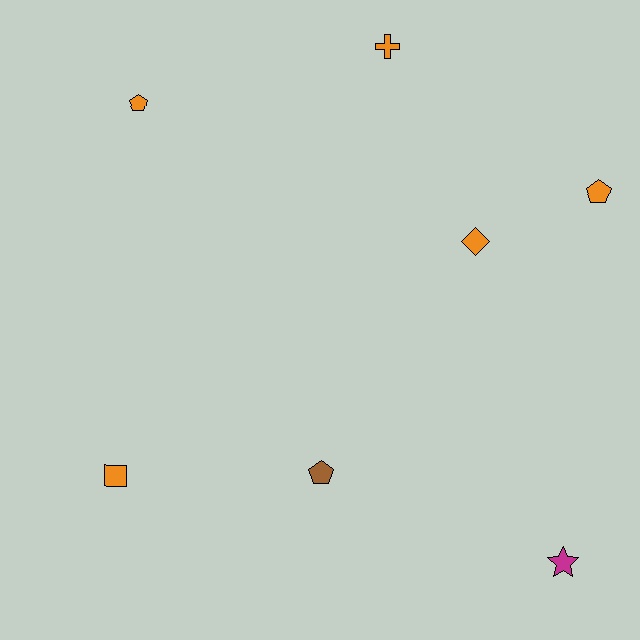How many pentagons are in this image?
There are 3 pentagons.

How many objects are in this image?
There are 7 objects.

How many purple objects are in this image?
There are no purple objects.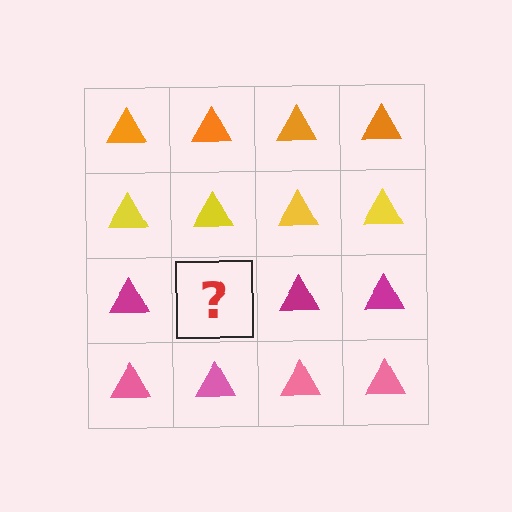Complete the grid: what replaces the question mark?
The question mark should be replaced with a magenta triangle.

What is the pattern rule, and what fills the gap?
The rule is that each row has a consistent color. The gap should be filled with a magenta triangle.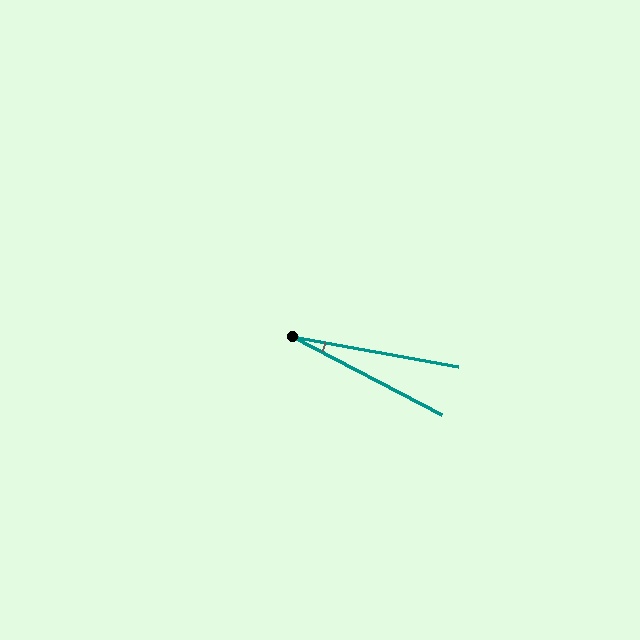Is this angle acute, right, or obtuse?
It is acute.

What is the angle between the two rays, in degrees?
Approximately 17 degrees.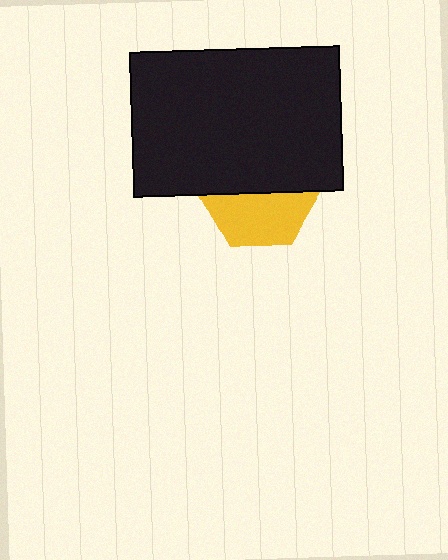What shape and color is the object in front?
The object in front is a black rectangle.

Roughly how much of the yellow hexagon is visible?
About half of it is visible (roughly 47%).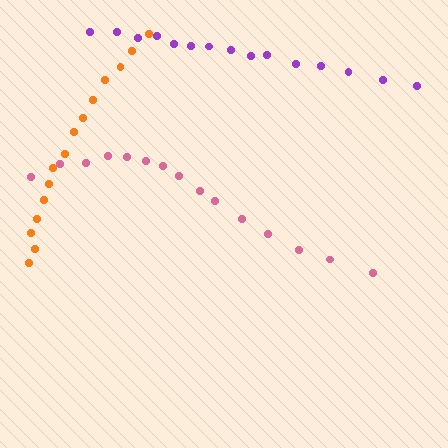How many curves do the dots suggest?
There are 3 distinct paths.